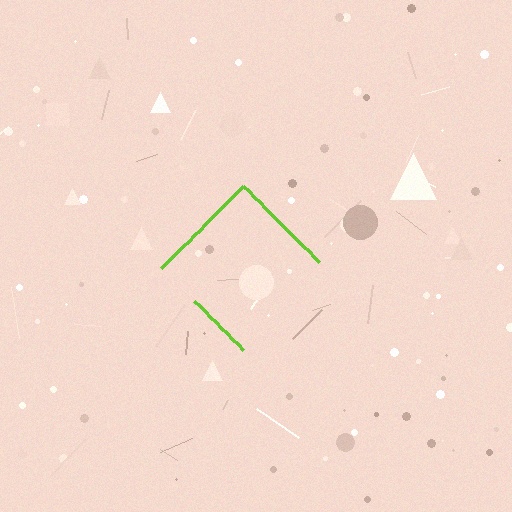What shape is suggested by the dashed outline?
The dashed outline suggests a diamond.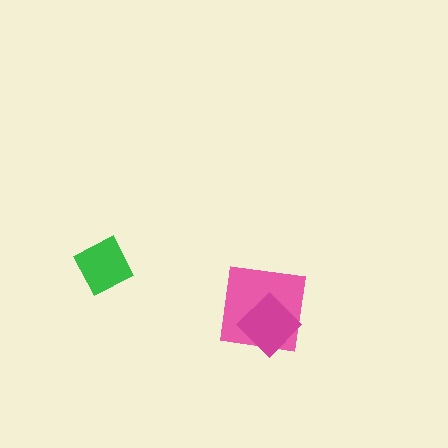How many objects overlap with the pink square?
1 object overlaps with the pink square.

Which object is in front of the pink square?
The magenta diamond is in front of the pink square.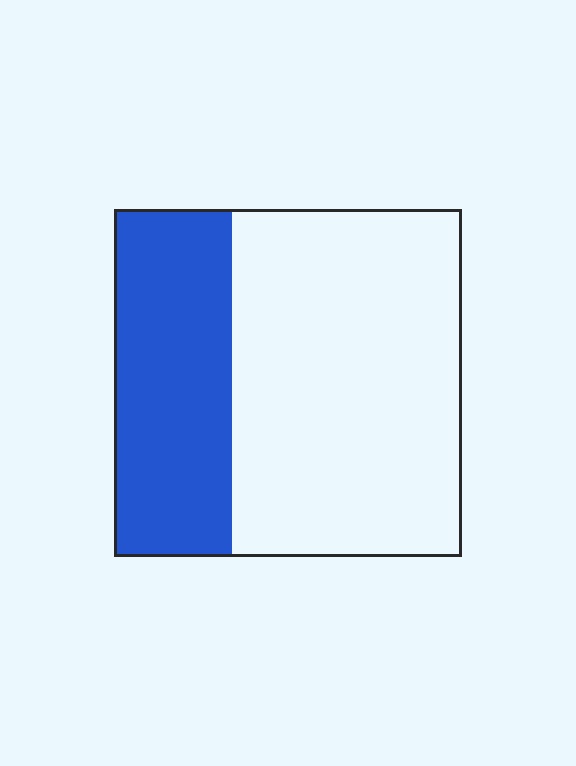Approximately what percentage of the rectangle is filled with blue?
Approximately 35%.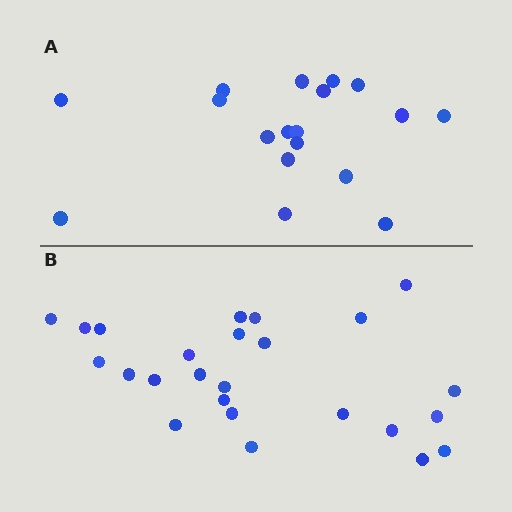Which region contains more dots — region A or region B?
Region B (the bottom region) has more dots.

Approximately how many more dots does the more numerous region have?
Region B has roughly 8 or so more dots than region A.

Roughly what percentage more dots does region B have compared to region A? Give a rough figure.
About 40% more.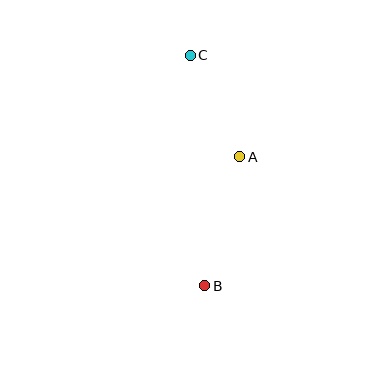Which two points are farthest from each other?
Points B and C are farthest from each other.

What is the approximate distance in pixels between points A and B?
The distance between A and B is approximately 134 pixels.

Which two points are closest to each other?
Points A and C are closest to each other.